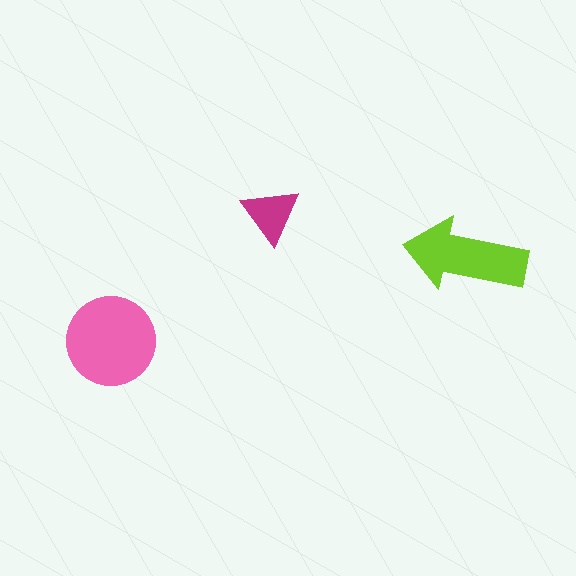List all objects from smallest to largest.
The magenta triangle, the lime arrow, the pink circle.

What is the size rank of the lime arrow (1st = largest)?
2nd.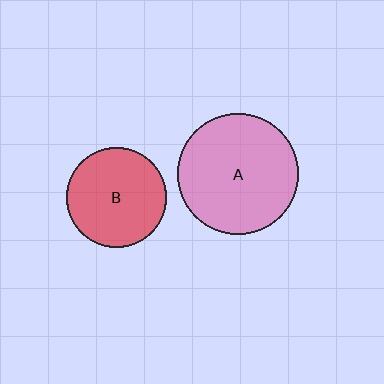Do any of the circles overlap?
No, none of the circles overlap.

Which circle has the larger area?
Circle A (pink).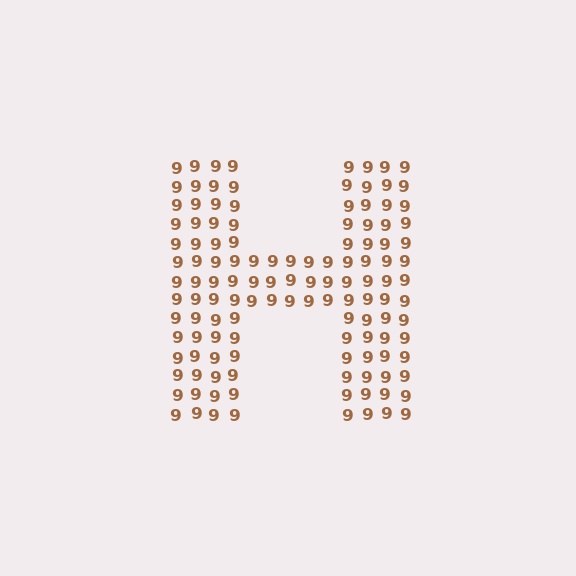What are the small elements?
The small elements are digit 9's.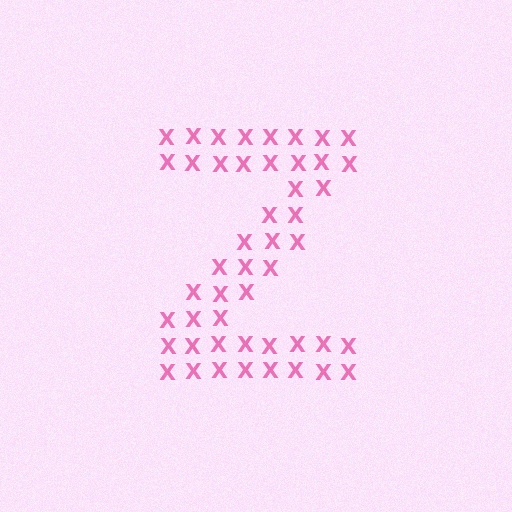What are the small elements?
The small elements are letter X's.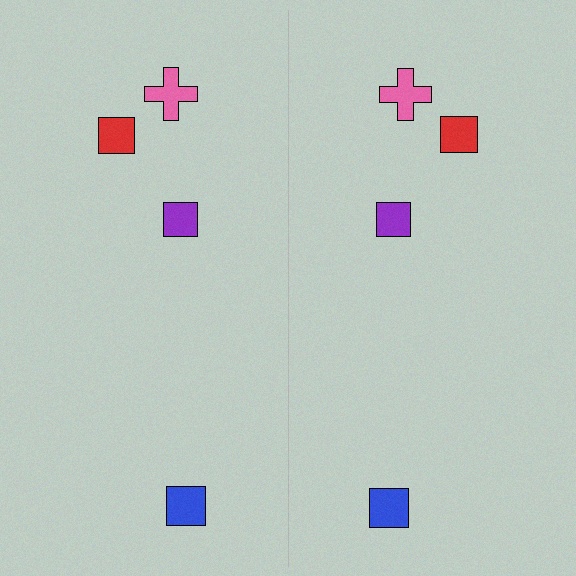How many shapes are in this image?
There are 8 shapes in this image.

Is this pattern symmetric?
Yes, this pattern has bilateral (reflection) symmetry.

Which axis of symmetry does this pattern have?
The pattern has a vertical axis of symmetry running through the center of the image.